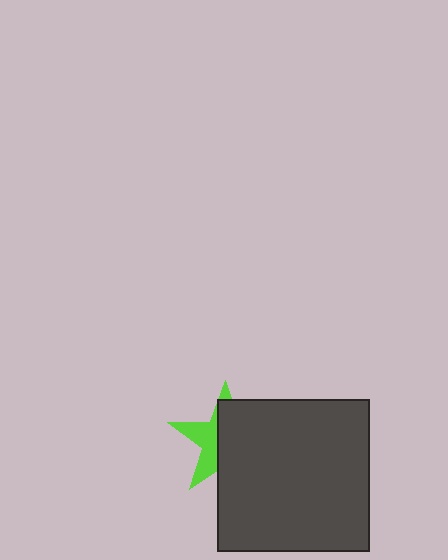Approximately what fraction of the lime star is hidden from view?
Roughly 60% of the lime star is hidden behind the dark gray square.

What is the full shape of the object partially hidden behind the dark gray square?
The partially hidden object is a lime star.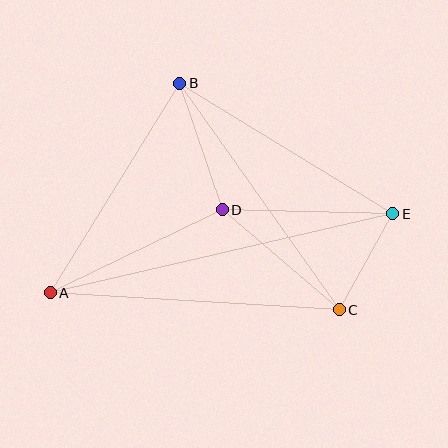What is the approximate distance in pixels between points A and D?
The distance between A and D is approximately 191 pixels.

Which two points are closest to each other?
Points C and E are closest to each other.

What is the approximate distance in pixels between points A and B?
The distance between A and B is approximately 246 pixels.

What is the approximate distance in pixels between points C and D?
The distance between C and D is approximately 154 pixels.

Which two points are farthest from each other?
Points A and E are farthest from each other.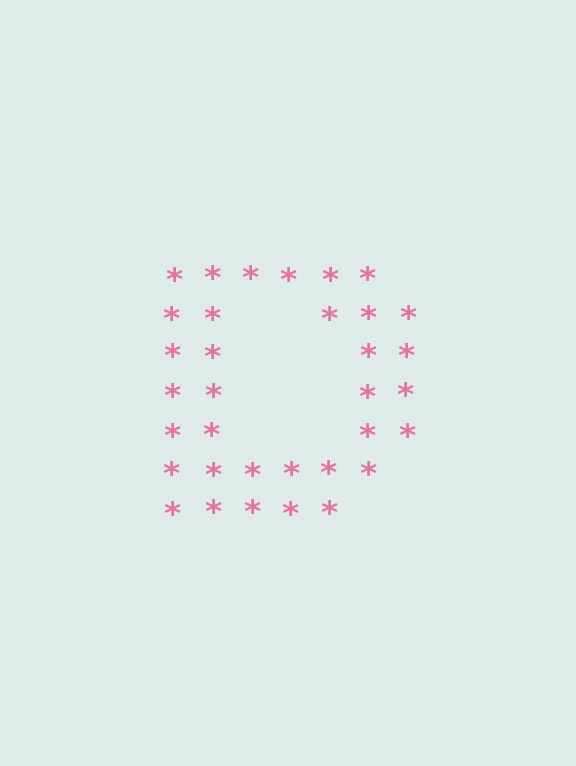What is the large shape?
The large shape is the letter D.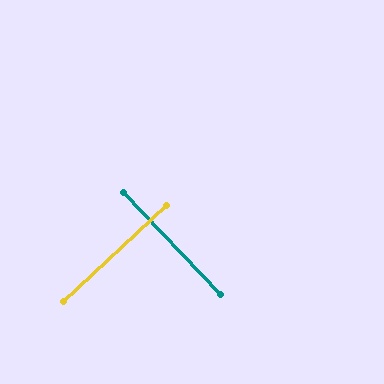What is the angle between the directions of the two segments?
Approximately 90 degrees.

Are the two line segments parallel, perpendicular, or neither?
Perpendicular — they meet at approximately 90°.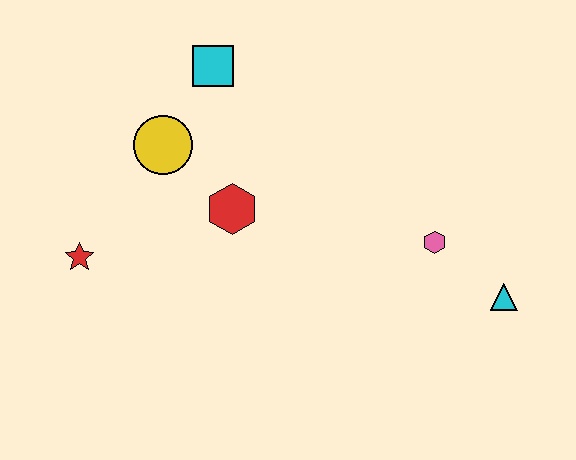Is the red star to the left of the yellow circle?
Yes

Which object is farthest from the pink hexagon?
The red star is farthest from the pink hexagon.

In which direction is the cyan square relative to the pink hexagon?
The cyan square is to the left of the pink hexagon.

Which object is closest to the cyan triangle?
The pink hexagon is closest to the cyan triangle.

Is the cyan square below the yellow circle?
No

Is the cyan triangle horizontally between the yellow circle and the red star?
No